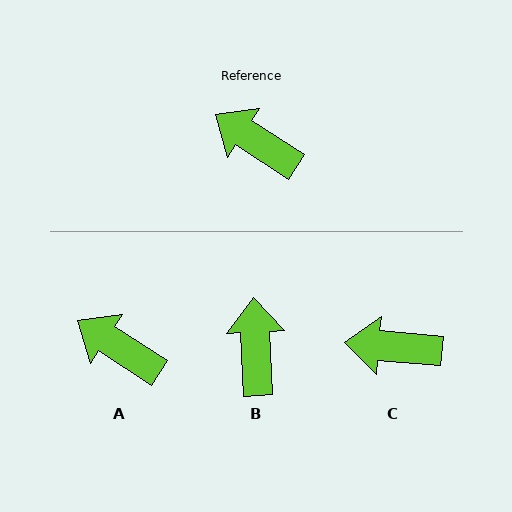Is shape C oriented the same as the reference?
No, it is off by about 28 degrees.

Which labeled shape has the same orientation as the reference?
A.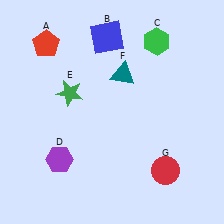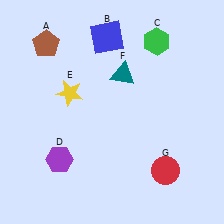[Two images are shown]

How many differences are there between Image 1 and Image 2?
There are 2 differences between the two images.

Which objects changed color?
A changed from red to brown. E changed from green to yellow.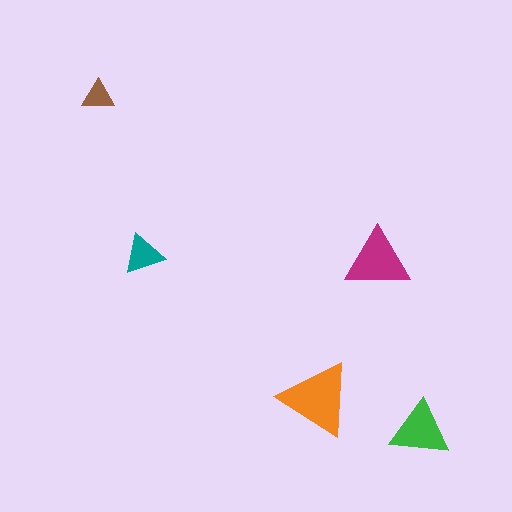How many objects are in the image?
There are 5 objects in the image.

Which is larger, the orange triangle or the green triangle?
The orange one.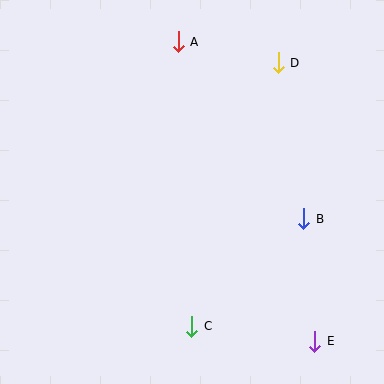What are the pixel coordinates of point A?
Point A is at (178, 42).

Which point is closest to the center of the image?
Point B at (304, 219) is closest to the center.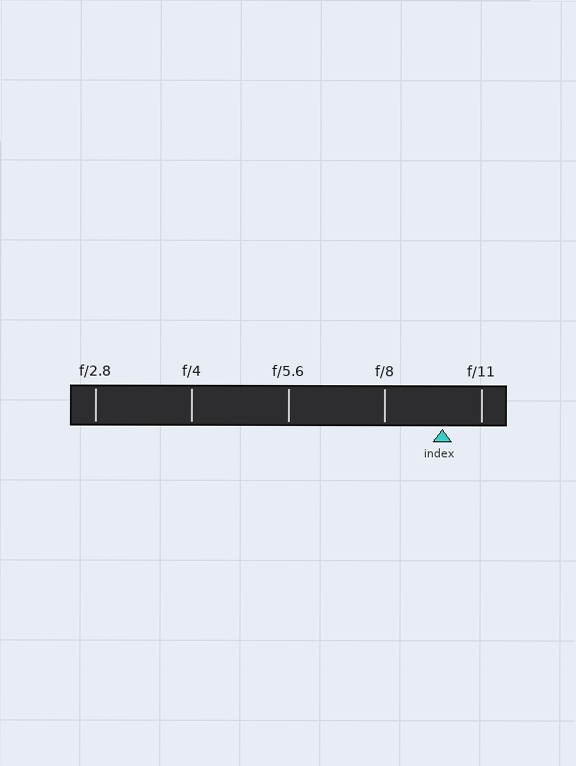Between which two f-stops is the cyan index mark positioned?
The index mark is between f/8 and f/11.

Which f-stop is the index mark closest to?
The index mark is closest to f/11.